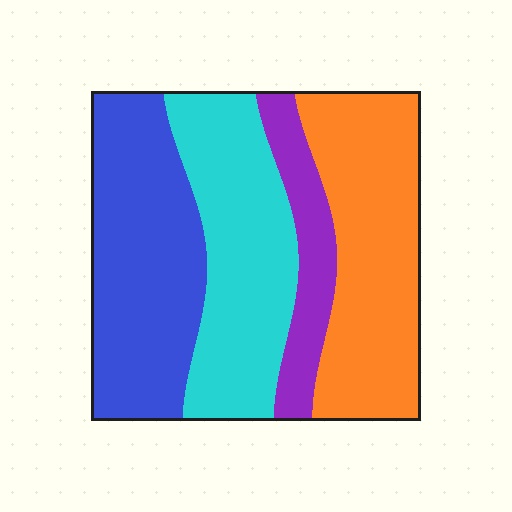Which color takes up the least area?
Purple, at roughly 10%.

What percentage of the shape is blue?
Blue covers about 30% of the shape.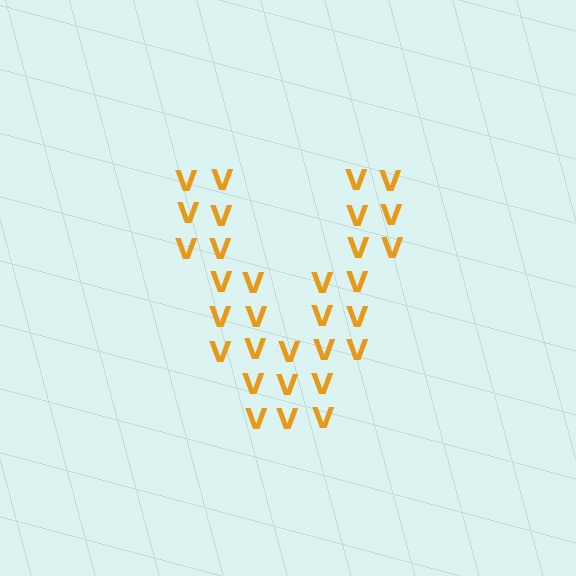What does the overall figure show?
The overall figure shows the letter V.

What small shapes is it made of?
It is made of small letter V's.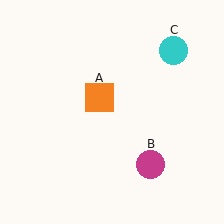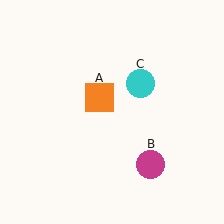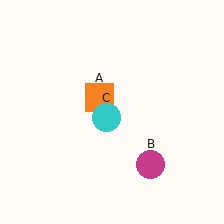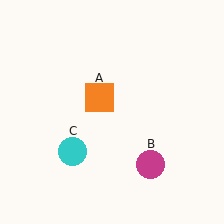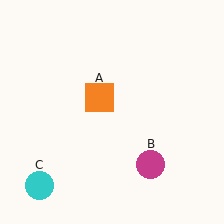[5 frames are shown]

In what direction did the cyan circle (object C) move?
The cyan circle (object C) moved down and to the left.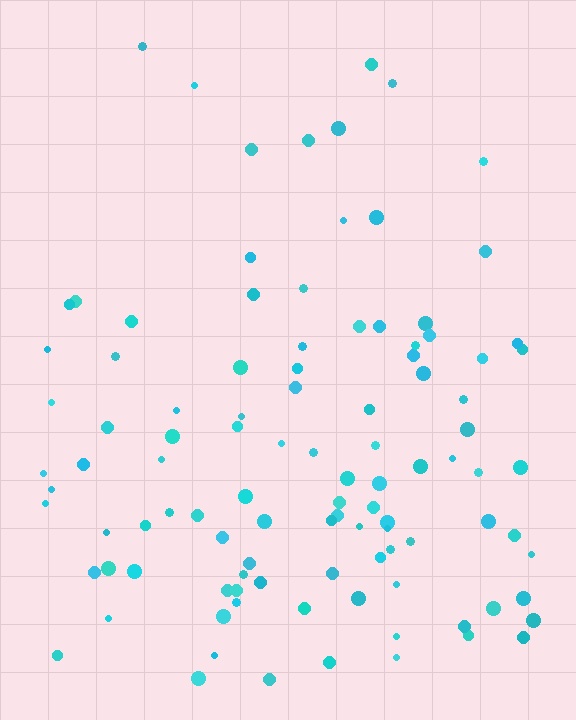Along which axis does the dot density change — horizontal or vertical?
Vertical.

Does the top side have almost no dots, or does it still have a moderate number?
Still a moderate number, just noticeably fewer than the bottom.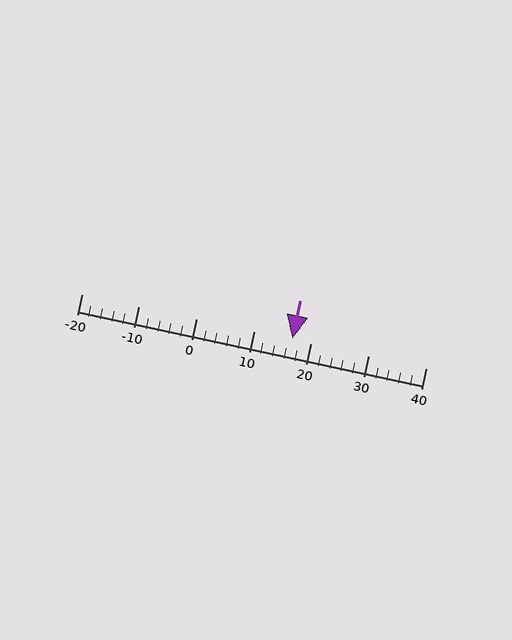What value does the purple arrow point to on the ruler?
The purple arrow points to approximately 17.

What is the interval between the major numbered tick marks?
The major tick marks are spaced 10 units apart.